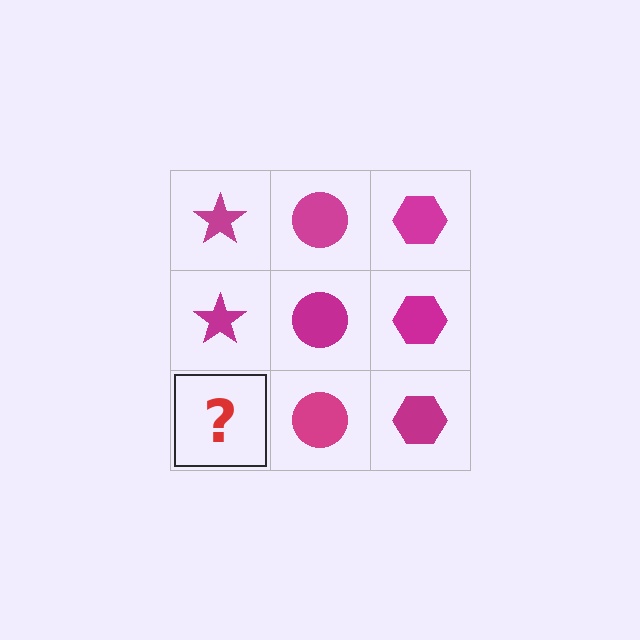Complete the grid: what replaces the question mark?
The question mark should be replaced with a magenta star.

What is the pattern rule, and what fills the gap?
The rule is that each column has a consistent shape. The gap should be filled with a magenta star.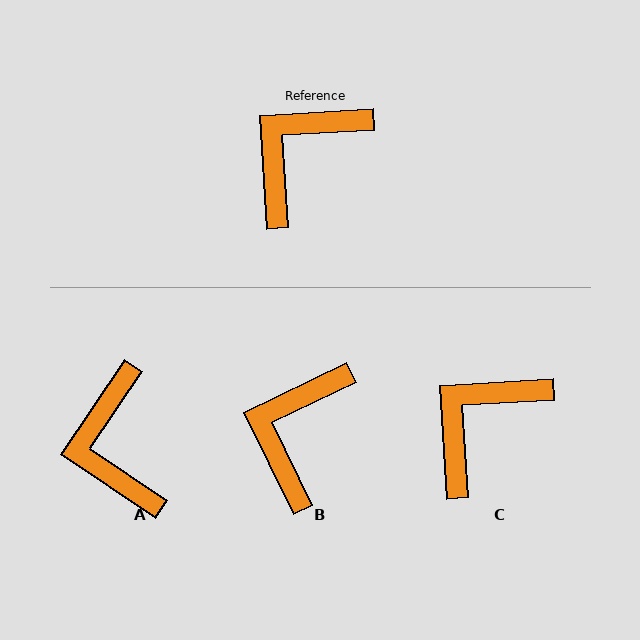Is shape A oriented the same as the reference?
No, it is off by about 52 degrees.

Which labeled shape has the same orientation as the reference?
C.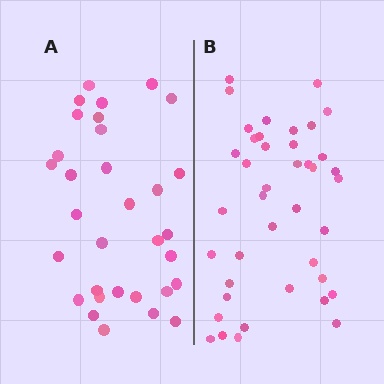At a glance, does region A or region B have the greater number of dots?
Region B (the right region) has more dots.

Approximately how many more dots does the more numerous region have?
Region B has roughly 8 or so more dots than region A.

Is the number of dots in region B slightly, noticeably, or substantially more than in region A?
Region B has noticeably more, but not dramatically so. The ratio is roughly 1.3 to 1.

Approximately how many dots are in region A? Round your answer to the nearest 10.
About 30 dots. (The exact count is 32, which rounds to 30.)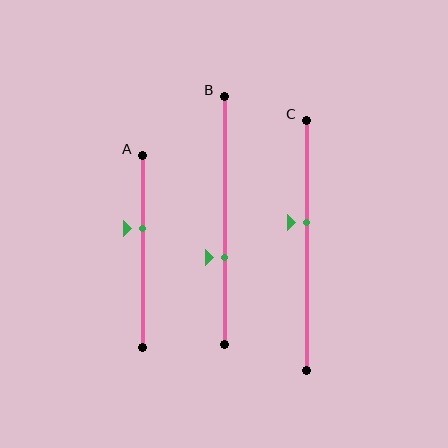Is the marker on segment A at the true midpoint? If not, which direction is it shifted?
No, the marker on segment A is shifted upward by about 12% of the segment length.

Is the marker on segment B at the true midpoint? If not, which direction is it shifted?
No, the marker on segment B is shifted downward by about 15% of the segment length.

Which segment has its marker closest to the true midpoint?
Segment C has its marker closest to the true midpoint.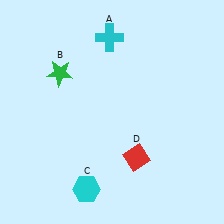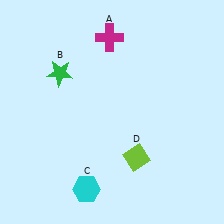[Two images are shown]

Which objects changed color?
A changed from cyan to magenta. D changed from red to lime.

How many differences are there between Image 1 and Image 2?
There are 2 differences between the two images.